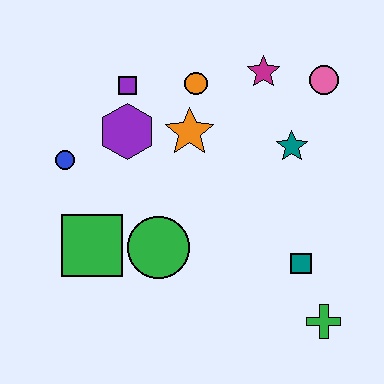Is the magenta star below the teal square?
No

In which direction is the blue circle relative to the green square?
The blue circle is above the green square.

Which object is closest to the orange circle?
The orange star is closest to the orange circle.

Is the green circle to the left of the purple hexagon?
No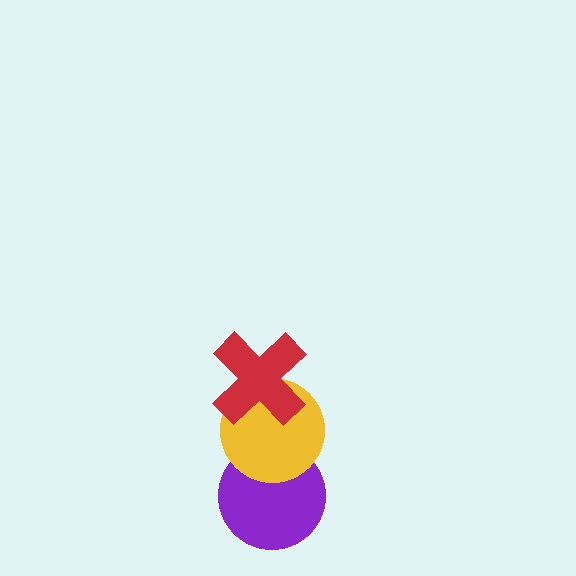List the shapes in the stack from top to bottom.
From top to bottom: the red cross, the yellow circle, the purple circle.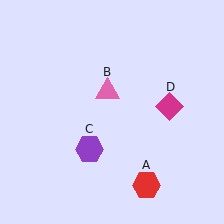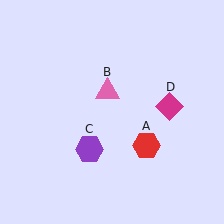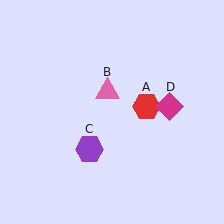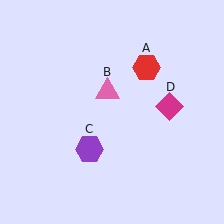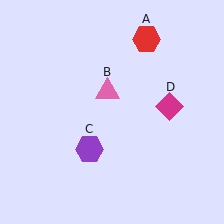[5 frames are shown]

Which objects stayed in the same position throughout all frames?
Pink triangle (object B) and purple hexagon (object C) and magenta diamond (object D) remained stationary.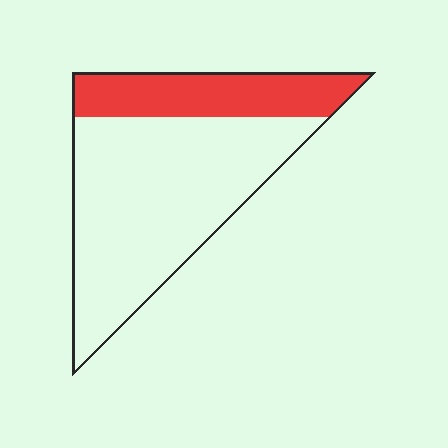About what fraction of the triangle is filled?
About one quarter (1/4).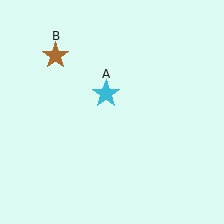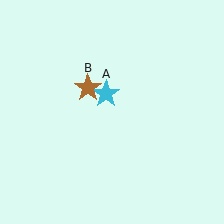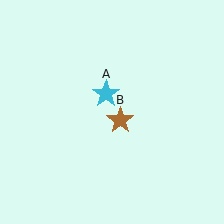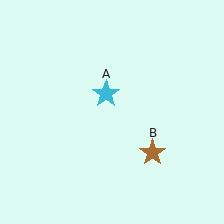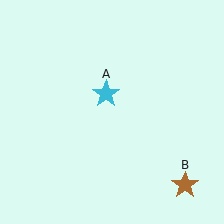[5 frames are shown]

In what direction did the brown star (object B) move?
The brown star (object B) moved down and to the right.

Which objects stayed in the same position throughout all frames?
Cyan star (object A) remained stationary.